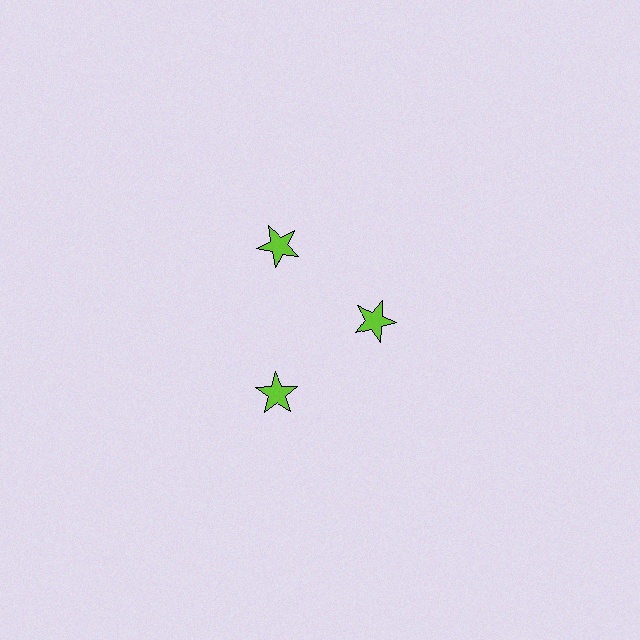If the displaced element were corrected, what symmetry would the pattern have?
It would have 3-fold rotational symmetry — the pattern would map onto itself every 120 degrees.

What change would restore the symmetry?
The symmetry would be restored by moving it outward, back onto the ring so that all 3 stars sit at equal angles and equal distance from the center.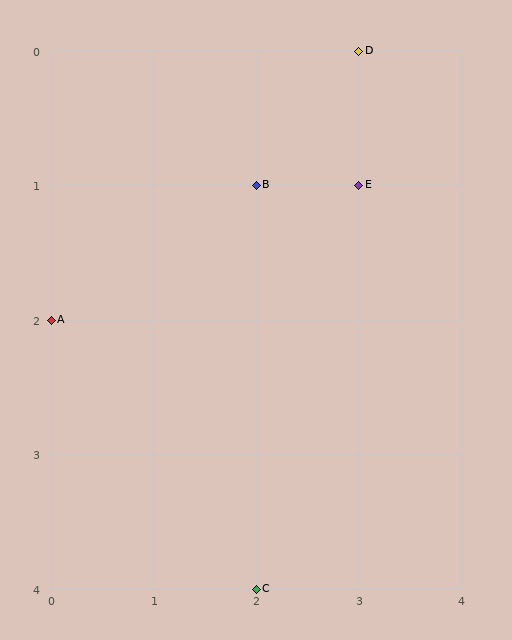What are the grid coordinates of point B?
Point B is at grid coordinates (2, 1).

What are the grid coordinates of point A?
Point A is at grid coordinates (0, 2).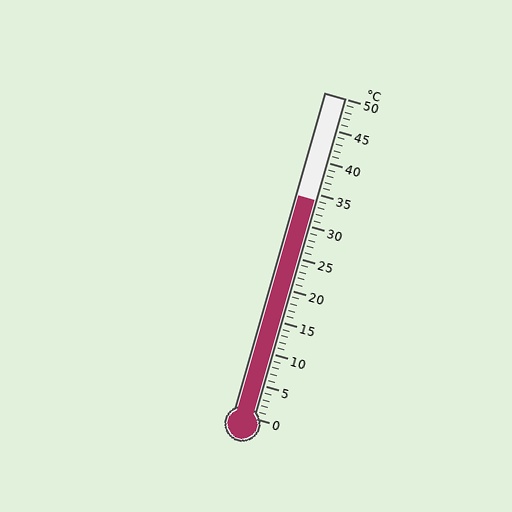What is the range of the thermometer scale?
The thermometer scale ranges from 0°C to 50°C.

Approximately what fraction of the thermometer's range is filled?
The thermometer is filled to approximately 70% of its range.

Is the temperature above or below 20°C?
The temperature is above 20°C.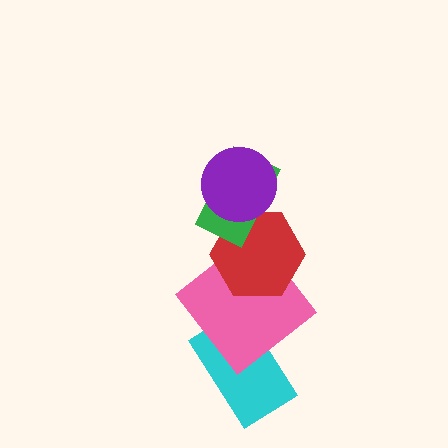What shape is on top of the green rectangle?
The purple circle is on top of the green rectangle.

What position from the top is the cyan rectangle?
The cyan rectangle is 5th from the top.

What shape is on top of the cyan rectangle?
The pink diamond is on top of the cyan rectangle.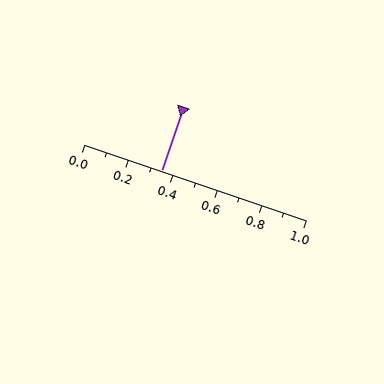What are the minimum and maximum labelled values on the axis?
The axis runs from 0.0 to 1.0.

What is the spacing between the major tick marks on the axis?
The major ticks are spaced 0.2 apart.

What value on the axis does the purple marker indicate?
The marker indicates approximately 0.35.